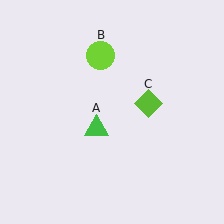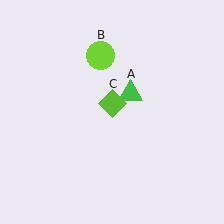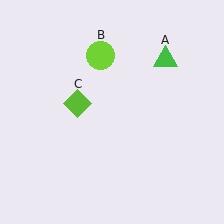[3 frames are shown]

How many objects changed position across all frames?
2 objects changed position: green triangle (object A), lime diamond (object C).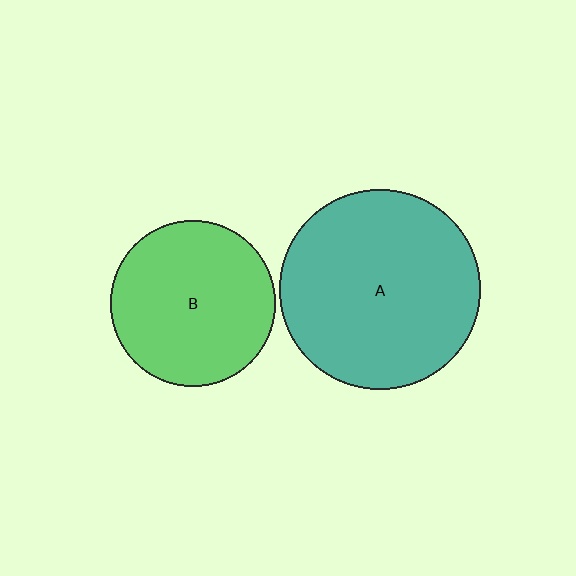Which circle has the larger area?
Circle A (teal).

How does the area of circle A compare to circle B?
Approximately 1.5 times.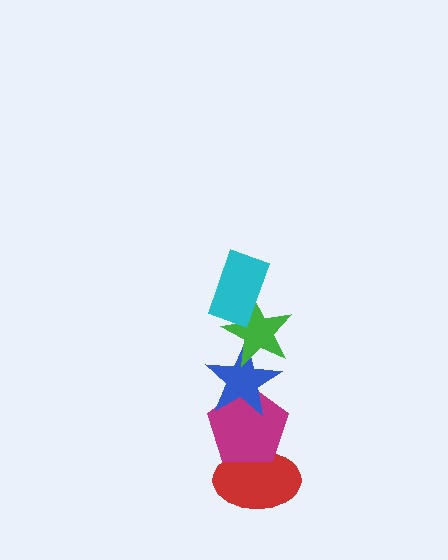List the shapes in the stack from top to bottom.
From top to bottom: the cyan rectangle, the green star, the blue star, the magenta pentagon, the red ellipse.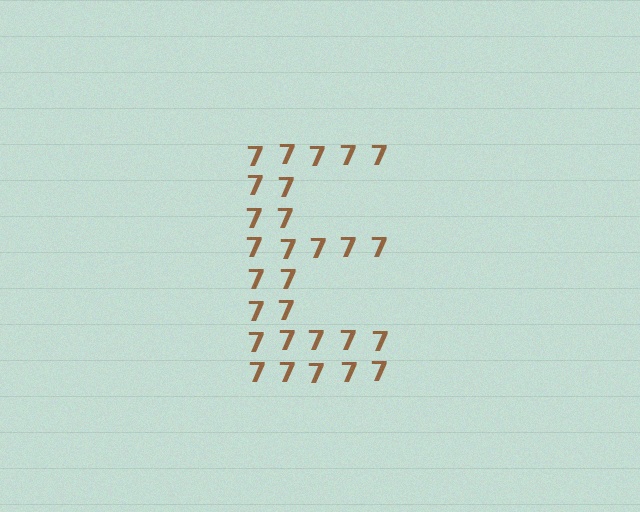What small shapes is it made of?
It is made of small digit 7's.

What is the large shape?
The large shape is the letter E.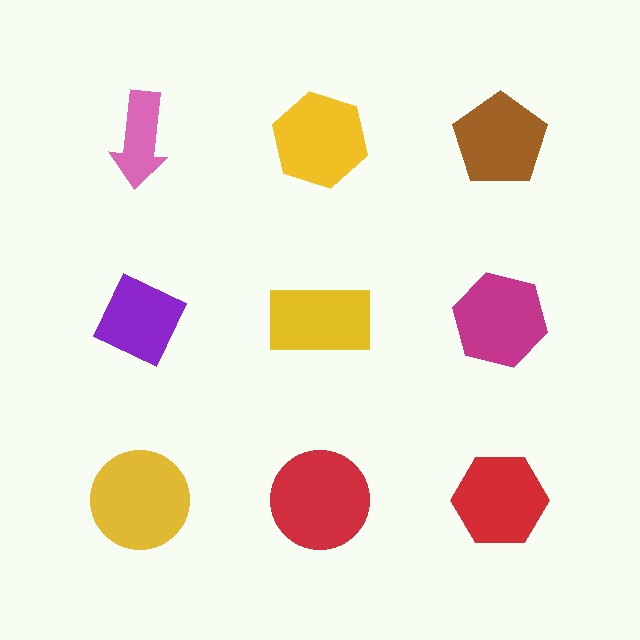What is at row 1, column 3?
A brown pentagon.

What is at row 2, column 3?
A magenta hexagon.